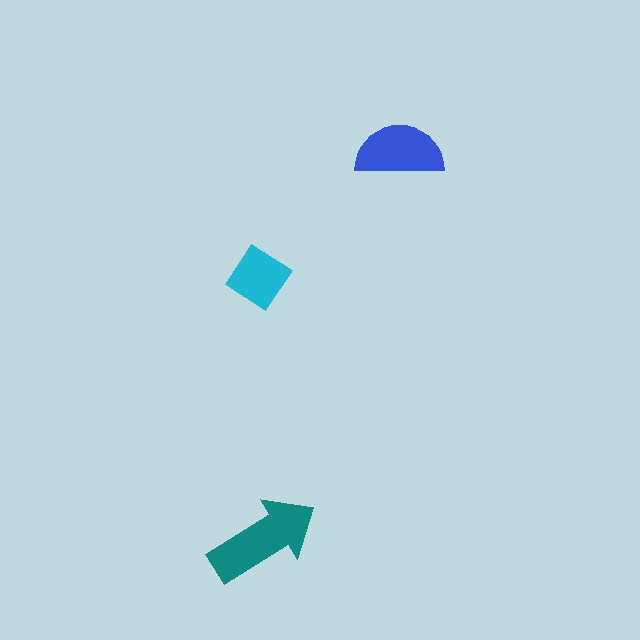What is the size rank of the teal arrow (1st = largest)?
1st.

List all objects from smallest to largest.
The cyan diamond, the blue semicircle, the teal arrow.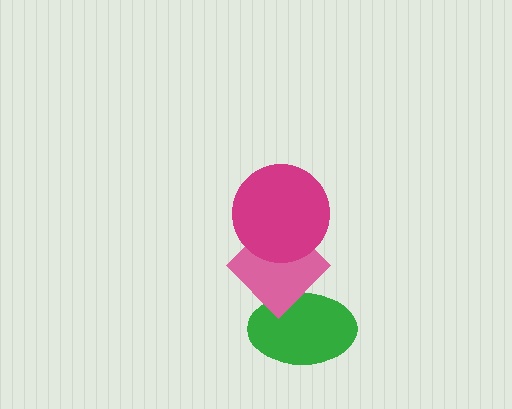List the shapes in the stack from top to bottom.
From top to bottom: the magenta circle, the pink diamond, the green ellipse.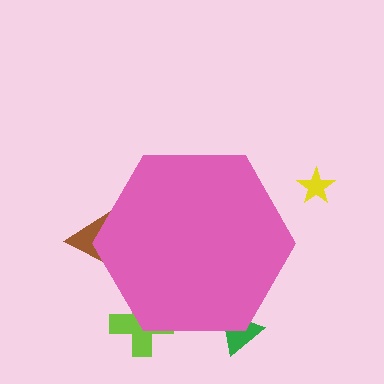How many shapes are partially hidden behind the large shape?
3 shapes are partially hidden.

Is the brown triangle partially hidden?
Yes, the brown triangle is partially hidden behind the pink hexagon.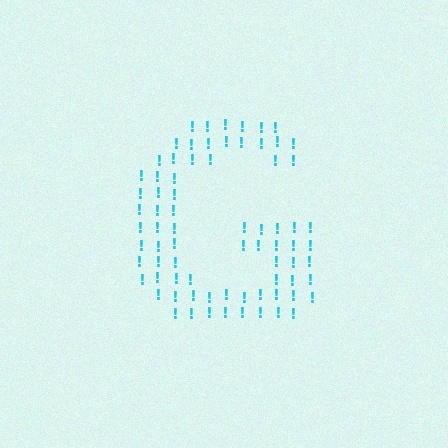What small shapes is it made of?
It is made of small exclamation marks.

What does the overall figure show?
The overall figure shows the letter G.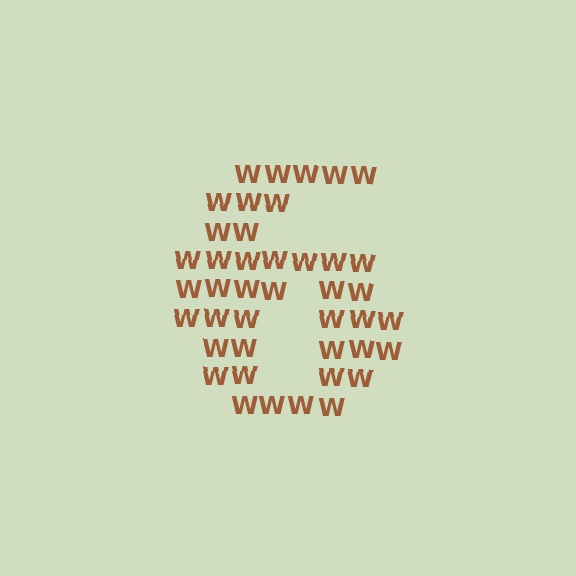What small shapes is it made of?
It is made of small letter W's.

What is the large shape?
The large shape is the digit 6.